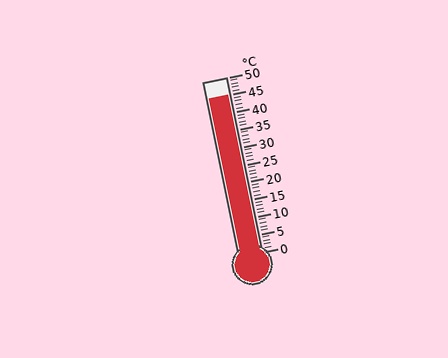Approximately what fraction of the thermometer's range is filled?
The thermometer is filled to approximately 90% of its range.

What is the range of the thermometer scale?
The thermometer scale ranges from 0°C to 50°C.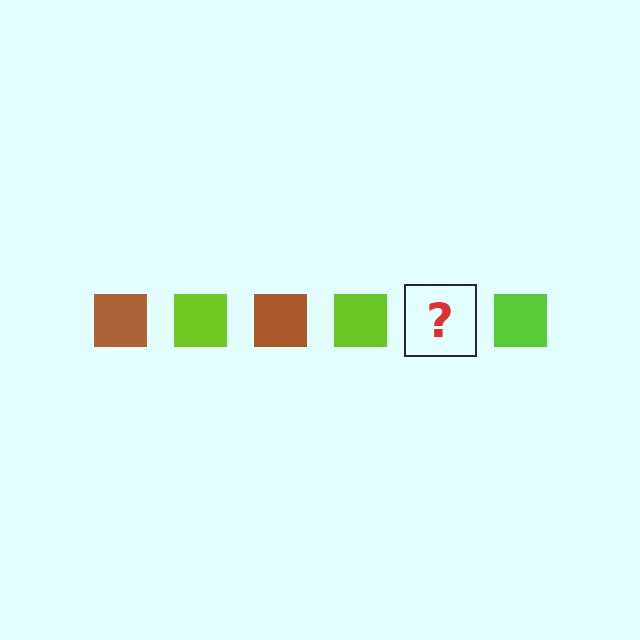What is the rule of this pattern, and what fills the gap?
The rule is that the pattern cycles through brown, lime squares. The gap should be filled with a brown square.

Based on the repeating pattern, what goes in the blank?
The blank should be a brown square.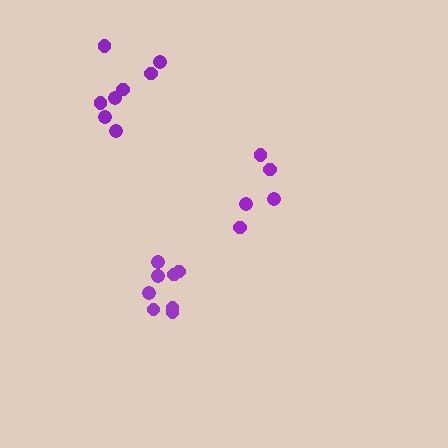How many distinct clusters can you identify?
There are 3 distinct clusters.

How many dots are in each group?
Group 1: 5 dots, Group 2: 8 dots, Group 3: 8 dots (21 total).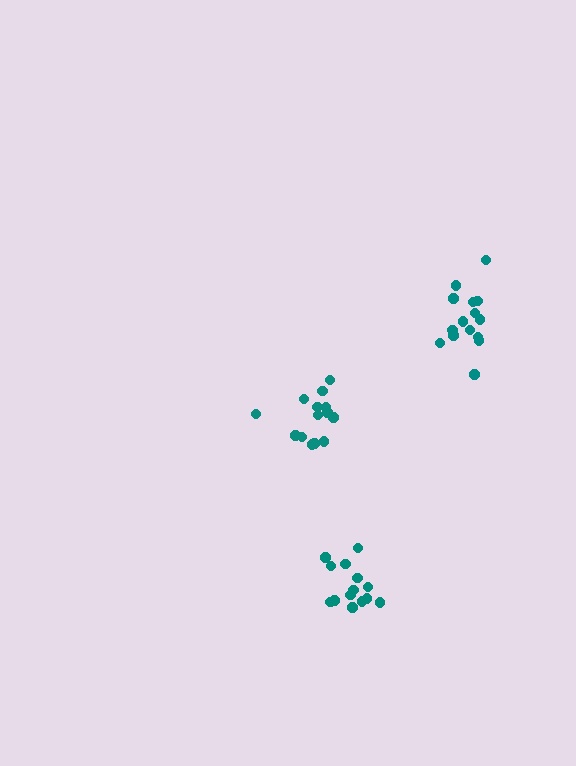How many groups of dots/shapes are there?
There are 3 groups.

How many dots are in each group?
Group 1: 14 dots, Group 2: 15 dots, Group 3: 15 dots (44 total).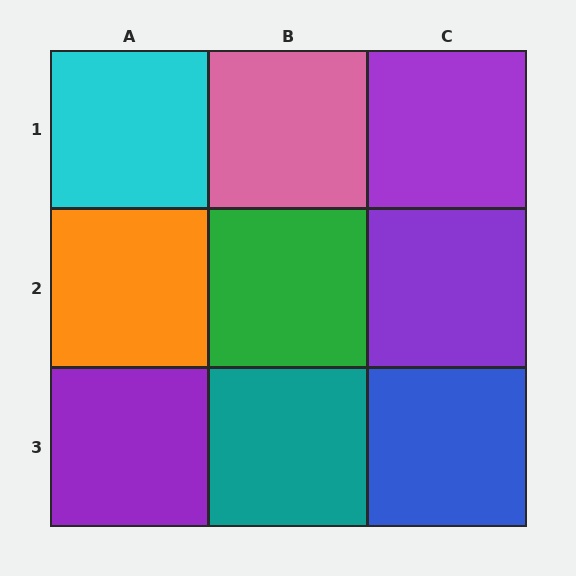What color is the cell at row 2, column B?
Green.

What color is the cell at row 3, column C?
Blue.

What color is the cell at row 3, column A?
Purple.